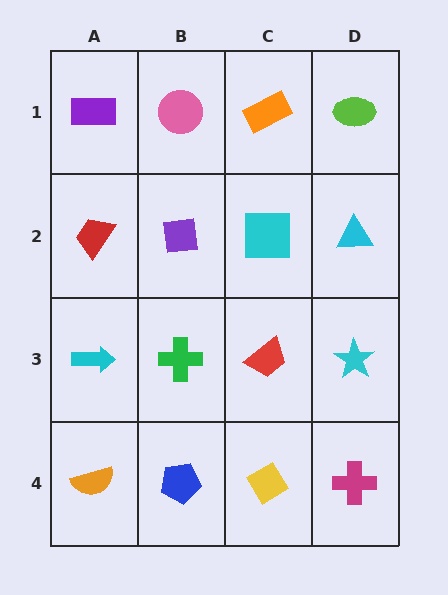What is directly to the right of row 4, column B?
A yellow diamond.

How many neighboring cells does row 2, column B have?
4.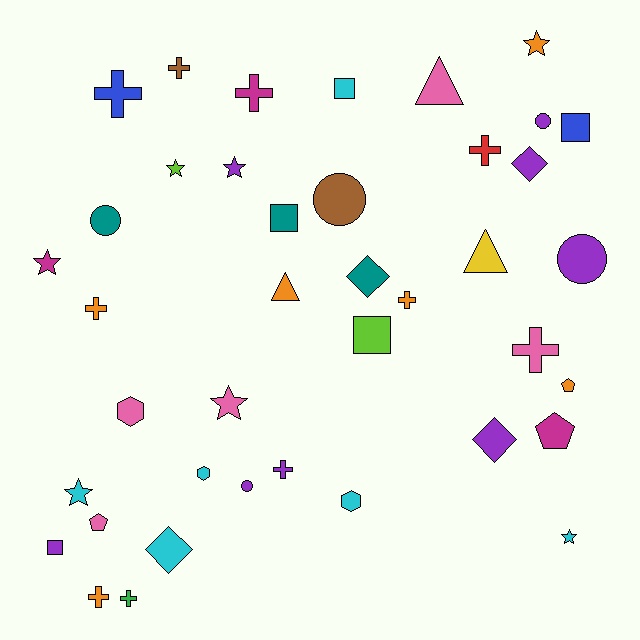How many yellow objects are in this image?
There is 1 yellow object.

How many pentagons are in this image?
There are 3 pentagons.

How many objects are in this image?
There are 40 objects.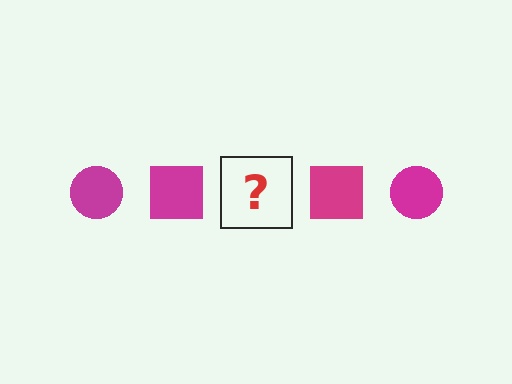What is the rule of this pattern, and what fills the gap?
The rule is that the pattern cycles through circle, square shapes in magenta. The gap should be filled with a magenta circle.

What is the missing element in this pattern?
The missing element is a magenta circle.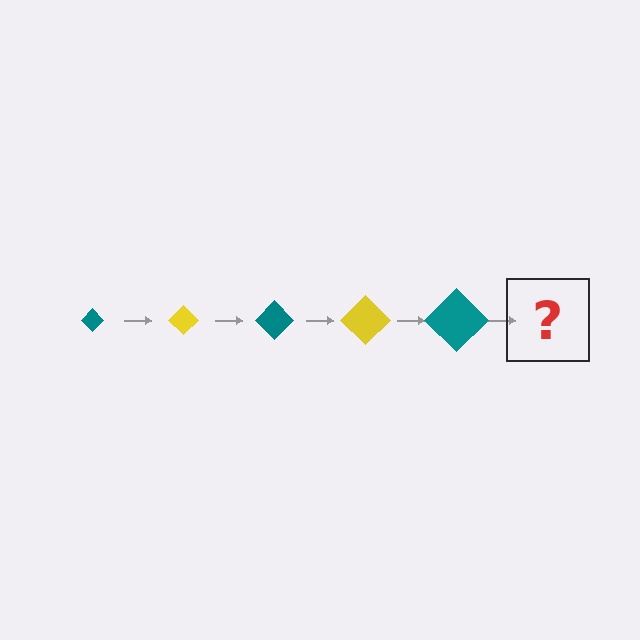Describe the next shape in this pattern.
It should be a yellow diamond, larger than the previous one.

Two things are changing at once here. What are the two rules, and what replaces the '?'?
The two rules are that the diamond grows larger each step and the color cycles through teal and yellow. The '?' should be a yellow diamond, larger than the previous one.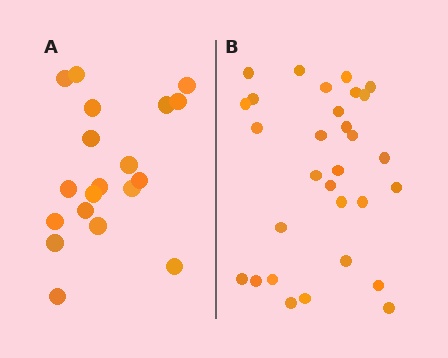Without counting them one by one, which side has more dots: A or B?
Region B (the right region) has more dots.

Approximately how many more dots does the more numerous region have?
Region B has roughly 12 or so more dots than region A.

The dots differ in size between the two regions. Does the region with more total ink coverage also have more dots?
No. Region A has more total ink coverage because its dots are larger, but region B actually contains more individual dots. Total area can be misleading — the number of items is what matters here.